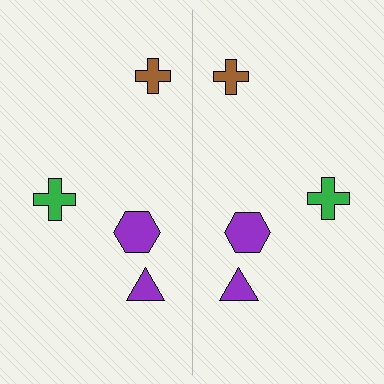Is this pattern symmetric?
Yes, this pattern has bilateral (reflection) symmetry.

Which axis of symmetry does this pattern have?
The pattern has a vertical axis of symmetry running through the center of the image.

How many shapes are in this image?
There are 8 shapes in this image.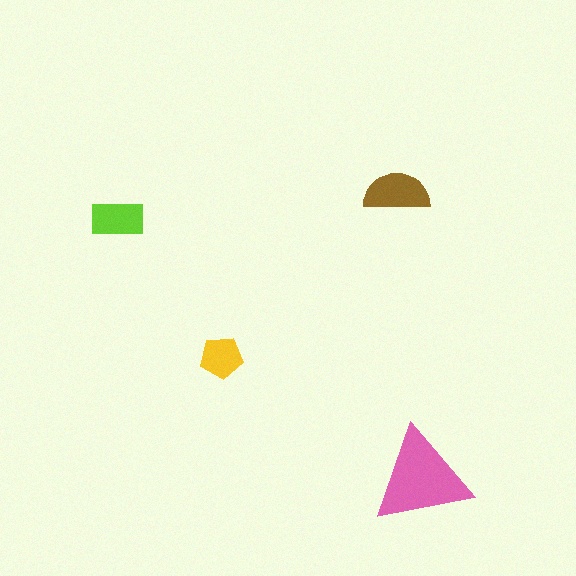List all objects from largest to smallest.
The pink triangle, the brown semicircle, the lime rectangle, the yellow pentagon.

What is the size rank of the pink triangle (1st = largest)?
1st.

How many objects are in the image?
There are 4 objects in the image.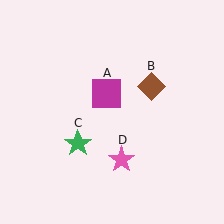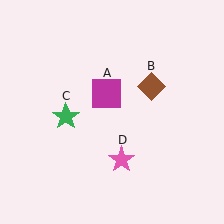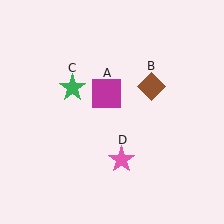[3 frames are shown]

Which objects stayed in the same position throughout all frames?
Magenta square (object A) and brown diamond (object B) and pink star (object D) remained stationary.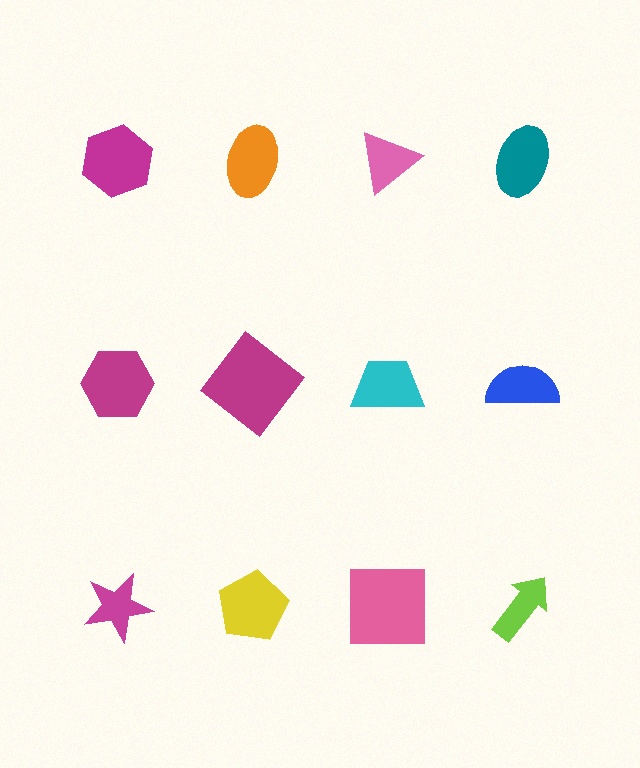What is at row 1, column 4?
A teal ellipse.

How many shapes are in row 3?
4 shapes.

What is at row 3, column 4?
A lime arrow.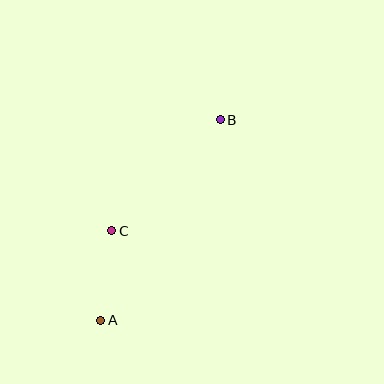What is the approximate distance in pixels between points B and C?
The distance between B and C is approximately 155 pixels.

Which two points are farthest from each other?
Points A and B are farthest from each other.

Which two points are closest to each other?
Points A and C are closest to each other.